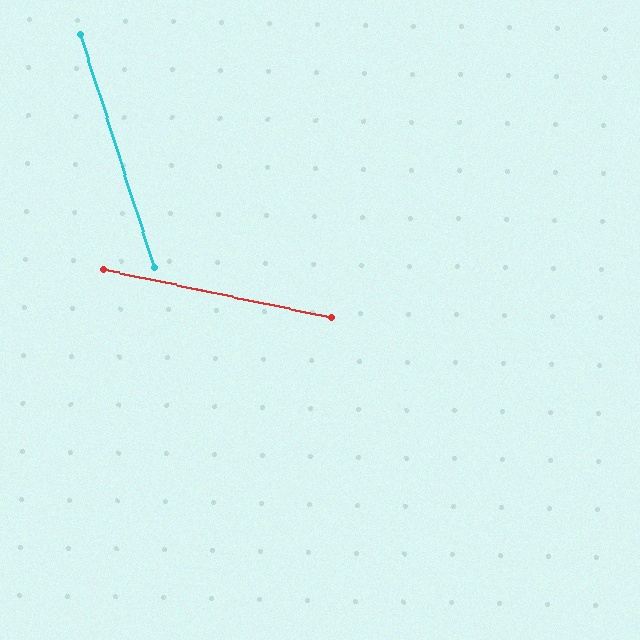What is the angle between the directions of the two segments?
Approximately 61 degrees.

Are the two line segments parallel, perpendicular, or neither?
Neither parallel nor perpendicular — they differ by about 61°.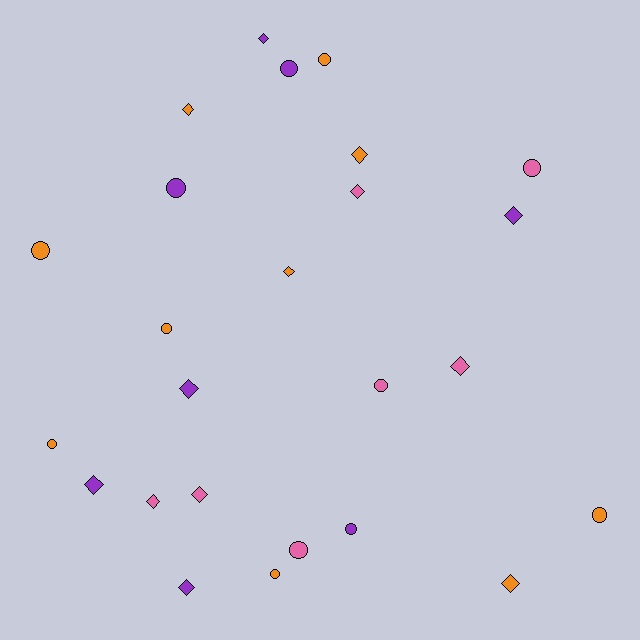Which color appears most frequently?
Orange, with 10 objects.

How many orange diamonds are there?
There are 4 orange diamonds.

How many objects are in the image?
There are 25 objects.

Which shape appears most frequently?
Diamond, with 13 objects.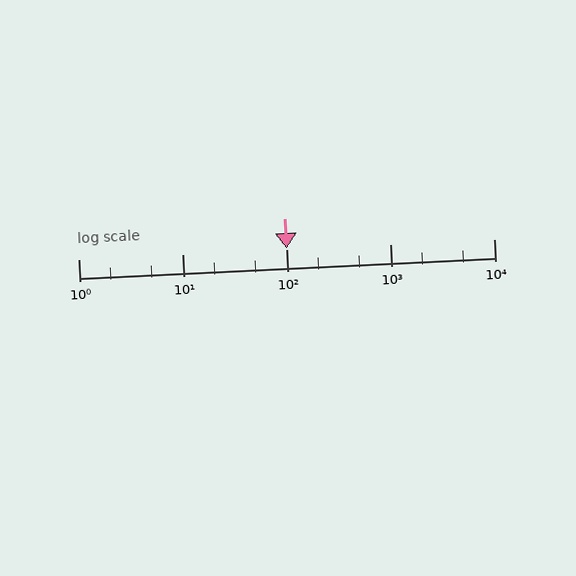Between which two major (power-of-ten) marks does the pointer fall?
The pointer is between 100 and 1000.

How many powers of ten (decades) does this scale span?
The scale spans 4 decades, from 1 to 10000.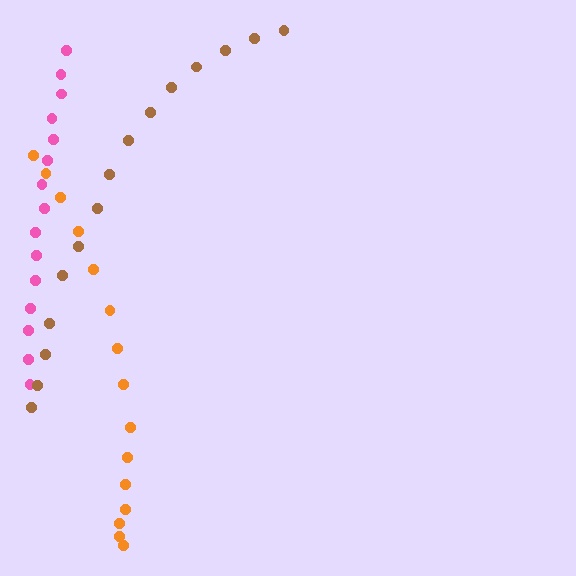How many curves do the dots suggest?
There are 3 distinct paths.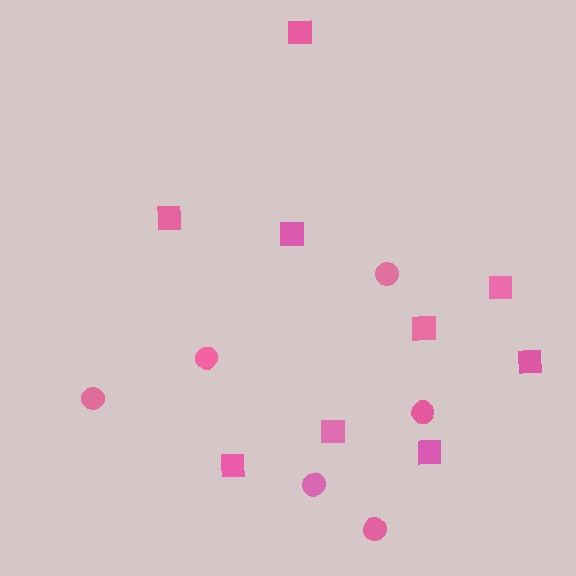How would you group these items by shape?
There are 2 groups: one group of squares (9) and one group of circles (6).